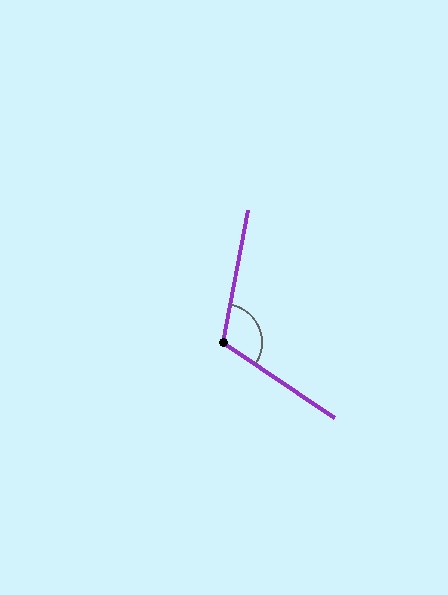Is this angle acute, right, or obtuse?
It is obtuse.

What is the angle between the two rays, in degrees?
Approximately 113 degrees.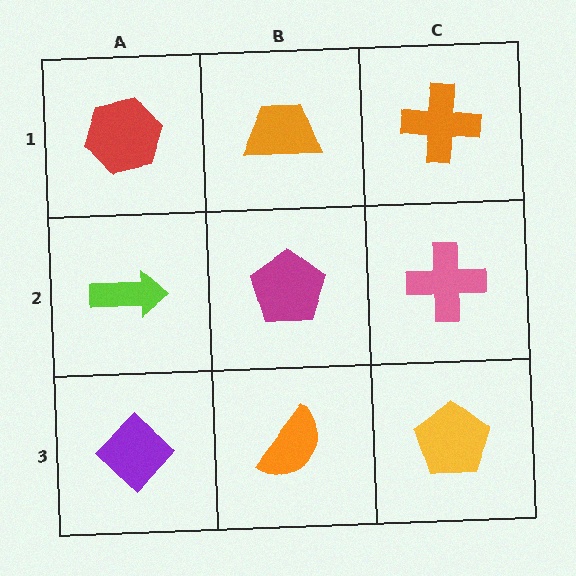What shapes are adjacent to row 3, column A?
A lime arrow (row 2, column A), an orange semicircle (row 3, column B).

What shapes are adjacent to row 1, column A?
A lime arrow (row 2, column A), an orange trapezoid (row 1, column B).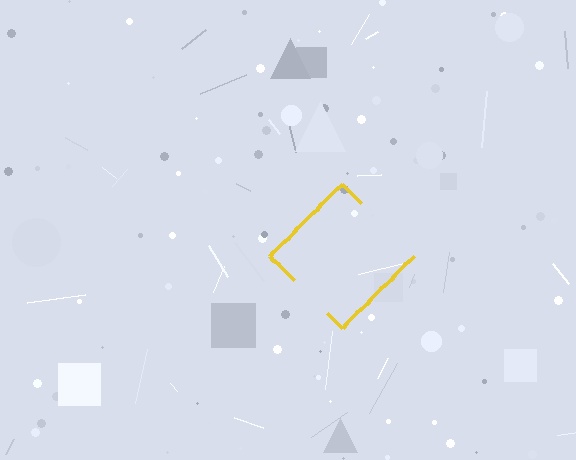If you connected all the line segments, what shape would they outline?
They would outline a diamond.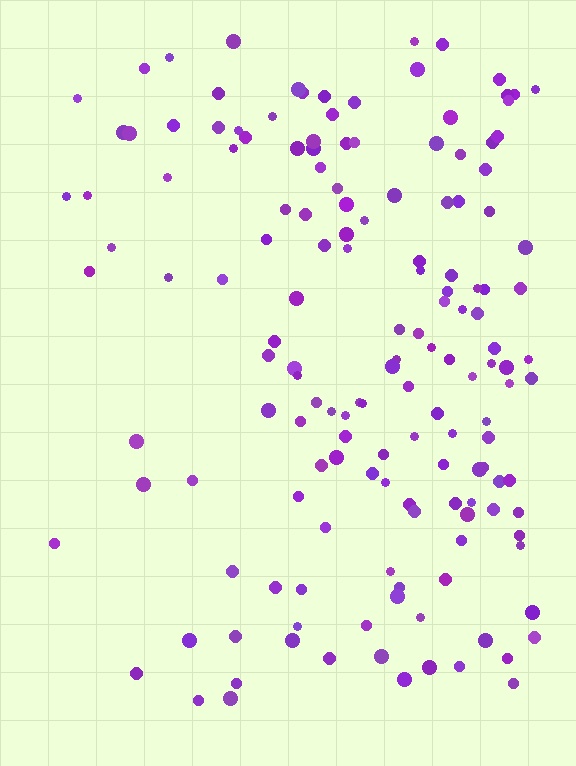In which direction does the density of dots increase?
From left to right, with the right side densest.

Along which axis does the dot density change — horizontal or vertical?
Horizontal.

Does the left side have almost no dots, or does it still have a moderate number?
Still a moderate number, just noticeably fewer than the right.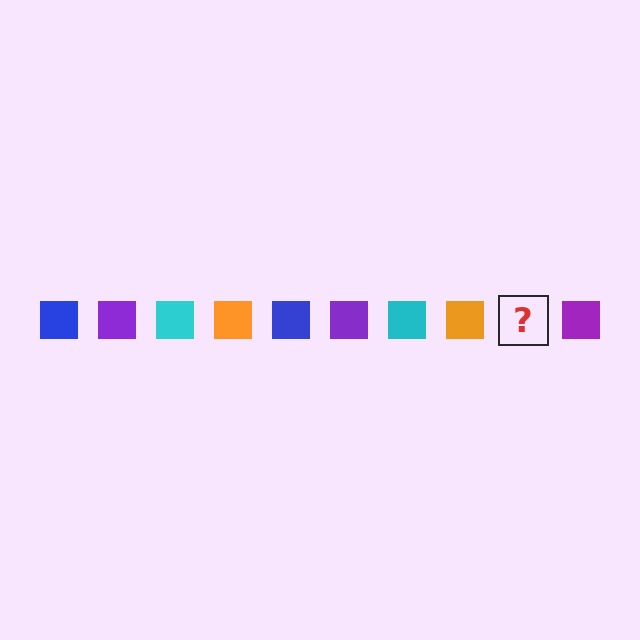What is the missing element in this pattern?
The missing element is a blue square.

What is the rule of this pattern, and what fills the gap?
The rule is that the pattern cycles through blue, purple, cyan, orange squares. The gap should be filled with a blue square.